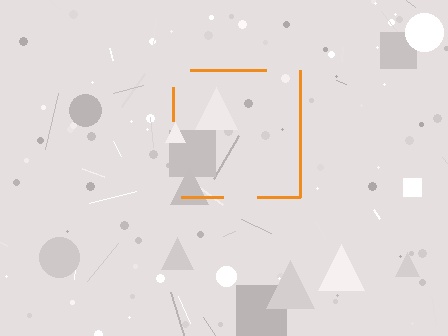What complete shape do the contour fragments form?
The contour fragments form a square.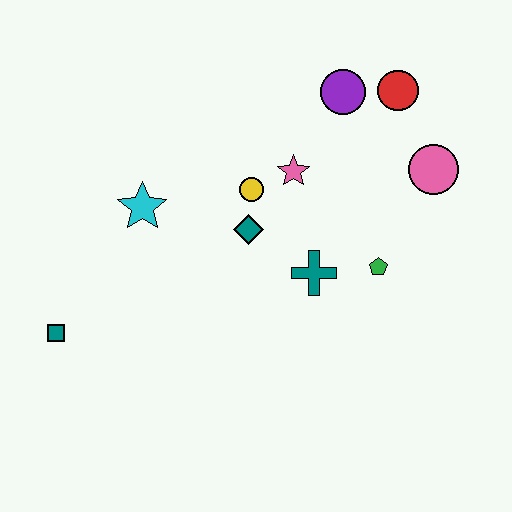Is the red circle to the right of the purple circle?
Yes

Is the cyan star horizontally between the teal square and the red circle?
Yes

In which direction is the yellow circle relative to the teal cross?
The yellow circle is above the teal cross.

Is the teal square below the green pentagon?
Yes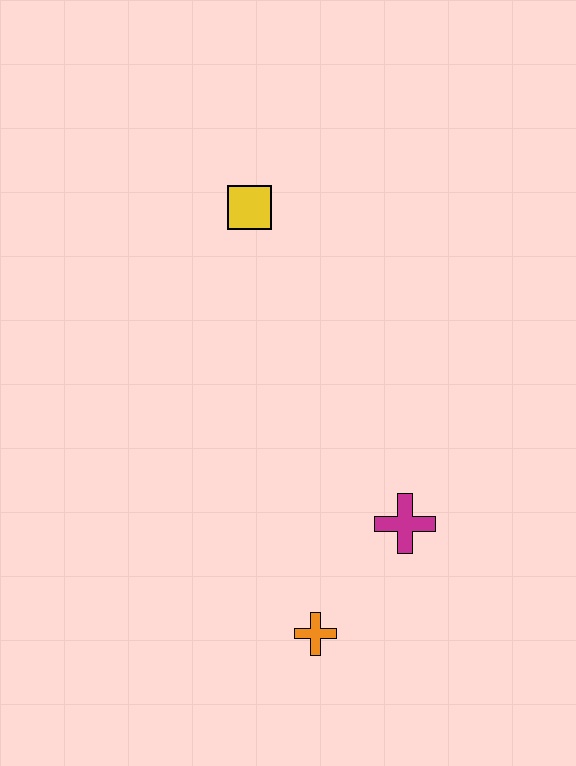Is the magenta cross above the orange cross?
Yes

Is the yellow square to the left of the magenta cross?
Yes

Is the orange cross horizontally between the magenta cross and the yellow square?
Yes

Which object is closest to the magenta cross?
The orange cross is closest to the magenta cross.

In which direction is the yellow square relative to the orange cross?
The yellow square is above the orange cross.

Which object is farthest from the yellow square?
The orange cross is farthest from the yellow square.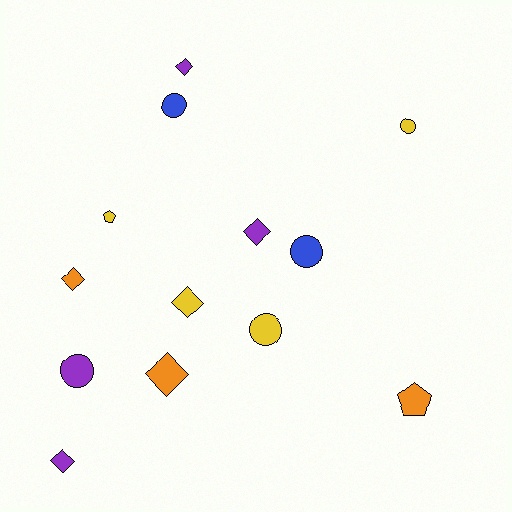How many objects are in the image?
There are 13 objects.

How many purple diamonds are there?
There are 3 purple diamonds.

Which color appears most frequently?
Yellow, with 4 objects.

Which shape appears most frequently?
Diamond, with 6 objects.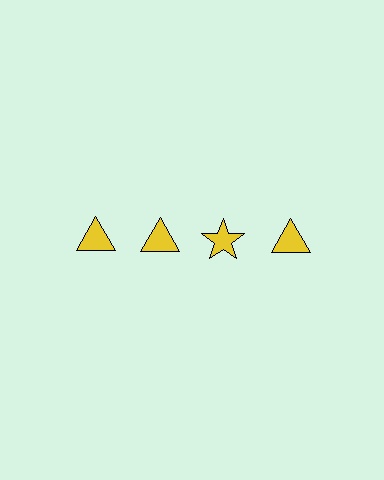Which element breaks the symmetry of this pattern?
The yellow star in the top row, center column breaks the symmetry. All other shapes are yellow triangles.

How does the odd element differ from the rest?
It has a different shape: star instead of triangle.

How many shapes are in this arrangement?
There are 4 shapes arranged in a grid pattern.